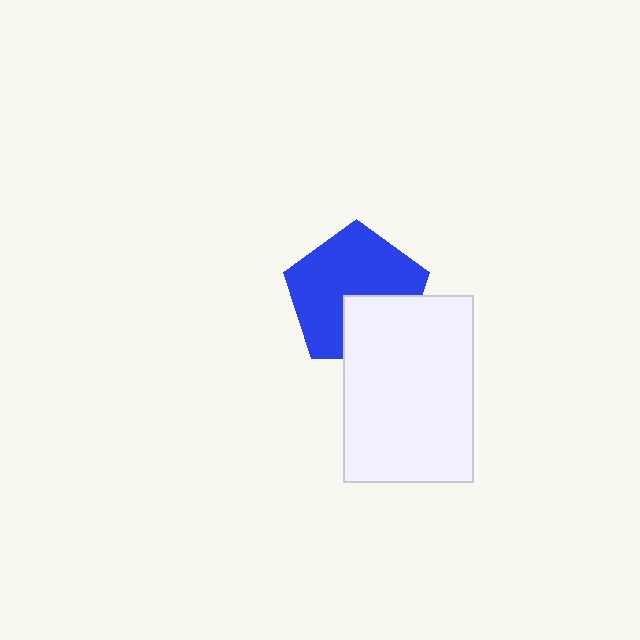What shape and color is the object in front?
The object in front is a white rectangle.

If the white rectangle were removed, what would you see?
You would see the complete blue pentagon.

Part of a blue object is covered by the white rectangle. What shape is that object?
It is a pentagon.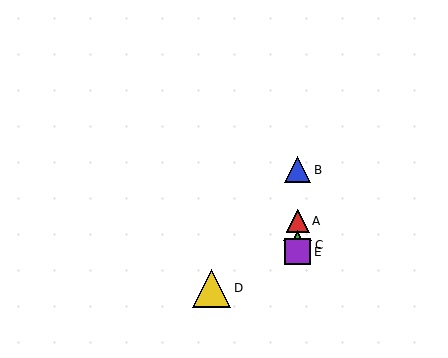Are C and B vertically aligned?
Yes, both are at x≈298.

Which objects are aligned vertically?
Objects A, B, C, E are aligned vertically.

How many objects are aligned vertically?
4 objects (A, B, C, E) are aligned vertically.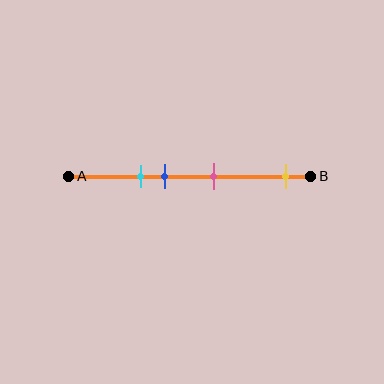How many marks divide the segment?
There are 4 marks dividing the segment.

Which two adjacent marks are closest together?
The cyan and blue marks are the closest adjacent pair.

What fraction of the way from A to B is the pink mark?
The pink mark is approximately 60% (0.6) of the way from A to B.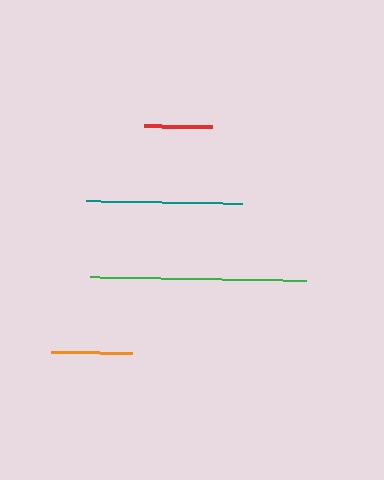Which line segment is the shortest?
The red line is the shortest at approximately 68 pixels.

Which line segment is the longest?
The green line is the longest at approximately 216 pixels.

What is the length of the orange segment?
The orange segment is approximately 80 pixels long.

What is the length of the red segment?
The red segment is approximately 68 pixels long.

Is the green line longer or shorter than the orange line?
The green line is longer than the orange line.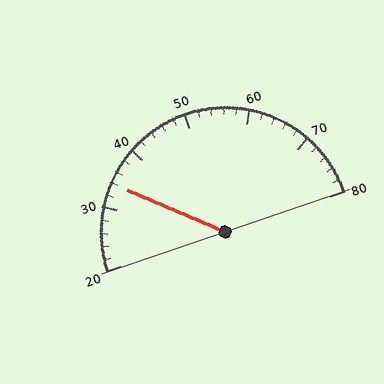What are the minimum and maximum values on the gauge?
The gauge ranges from 20 to 80.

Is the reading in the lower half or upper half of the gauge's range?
The reading is in the lower half of the range (20 to 80).